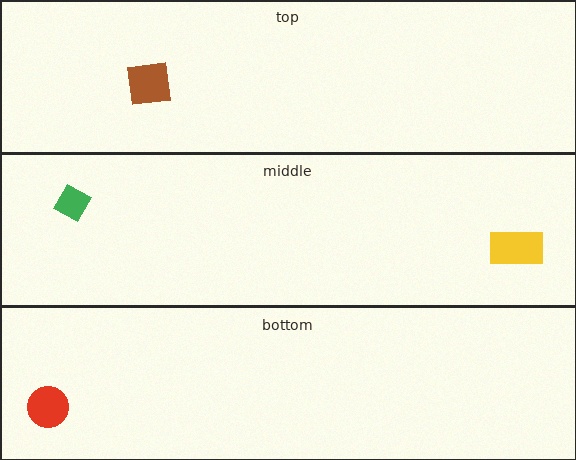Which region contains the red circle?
The bottom region.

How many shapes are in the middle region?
2.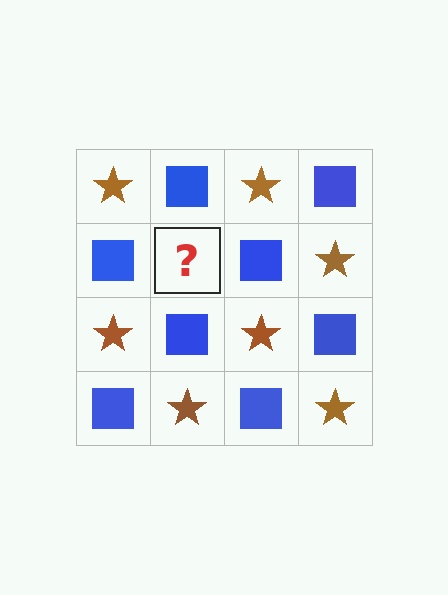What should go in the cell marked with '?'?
The missing cell should contain a brown star.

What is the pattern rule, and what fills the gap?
The rule is that it alternates brown star and blue square in a checkerboard pattern. The gap should be filled with a brown star.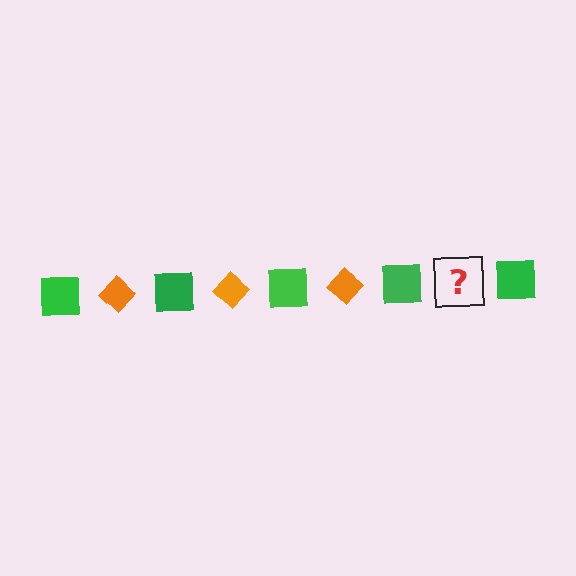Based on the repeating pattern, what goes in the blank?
The blank should be an orange diamond.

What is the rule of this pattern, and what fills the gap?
The rule is that the pattern alternates between green square and orange diamond. The gap should be filled with an orange diamond.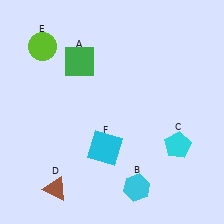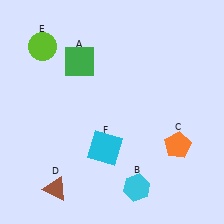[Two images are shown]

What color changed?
The pentagon (C) changed from cyan in Image 1 to orange in Image 2.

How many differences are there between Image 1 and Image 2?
There is 1 difference between the two images.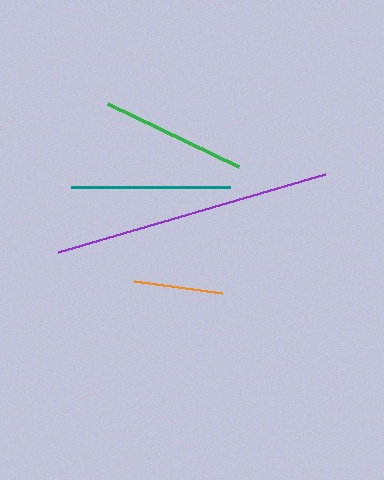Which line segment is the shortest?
The orange line is the shortest at approximately 90 pixels.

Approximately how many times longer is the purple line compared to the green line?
The purple line is approximately 1.9 times the length of the green line.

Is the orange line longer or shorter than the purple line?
The purple line is longer than the orange line.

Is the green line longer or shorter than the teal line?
The teal line is longer than the green line.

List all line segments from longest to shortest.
From longest to shortest: purple, teal, green, orange.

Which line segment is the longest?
The purple line is the longest at approximately 279 pixels.